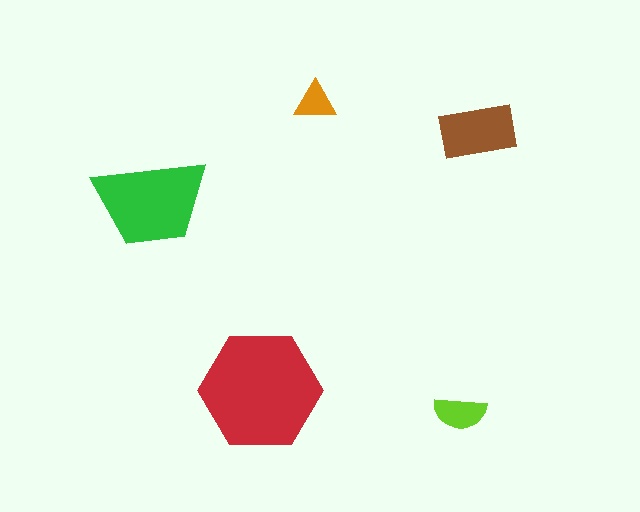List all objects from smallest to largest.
The orange triangle, the lime semicircle, the brown rectangle, the green trapezoid, the red hexagon.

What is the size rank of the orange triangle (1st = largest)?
5th.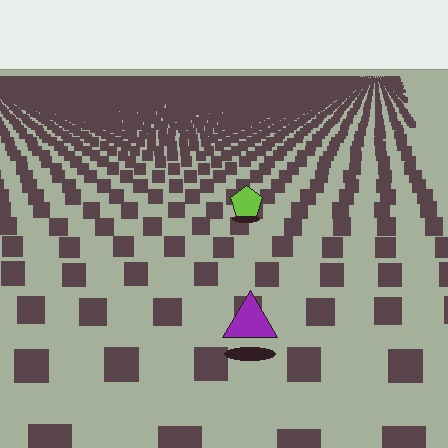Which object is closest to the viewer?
The purple triangle is closest. The texture marks near it are larger and more spread out.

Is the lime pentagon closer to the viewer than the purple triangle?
No. The purple triangle is closer — you can tell from the texture gradient: the ground texture is coarser near it.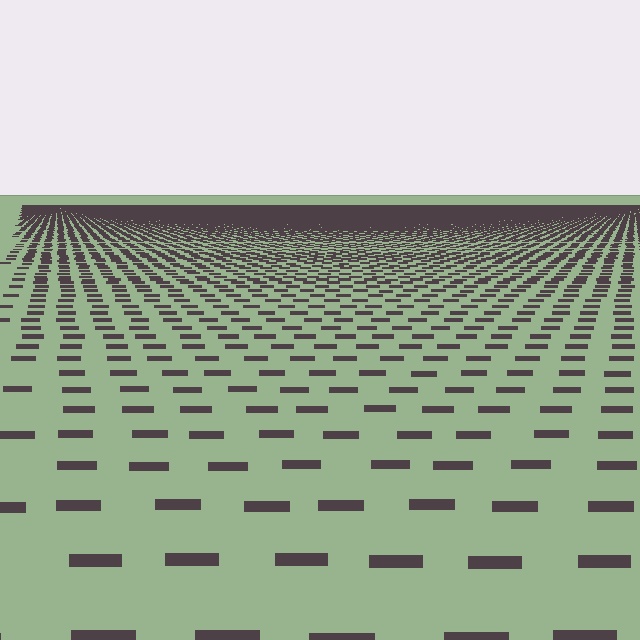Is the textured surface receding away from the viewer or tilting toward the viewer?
The surface is receding away from the viewer. Texture elements get smaller and denser toward the top.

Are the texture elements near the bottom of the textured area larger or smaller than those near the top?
Larger. Near the bottom, elements are closer to the viewer and appear at a bigger on-screen size.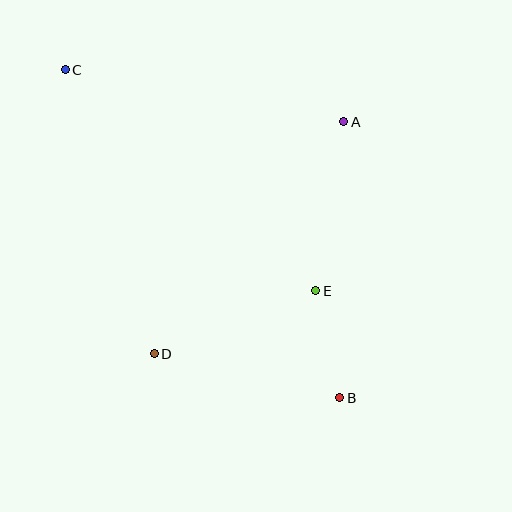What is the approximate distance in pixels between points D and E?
The distance between D and E is approximately 173 pixels.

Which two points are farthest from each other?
Points B and C are farthest from each other.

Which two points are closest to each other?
Points B and E are closest to each other.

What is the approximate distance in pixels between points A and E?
The distance between A and E is approximately 171 pixels.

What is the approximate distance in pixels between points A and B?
The distance between A and B is approximately 276 pixels.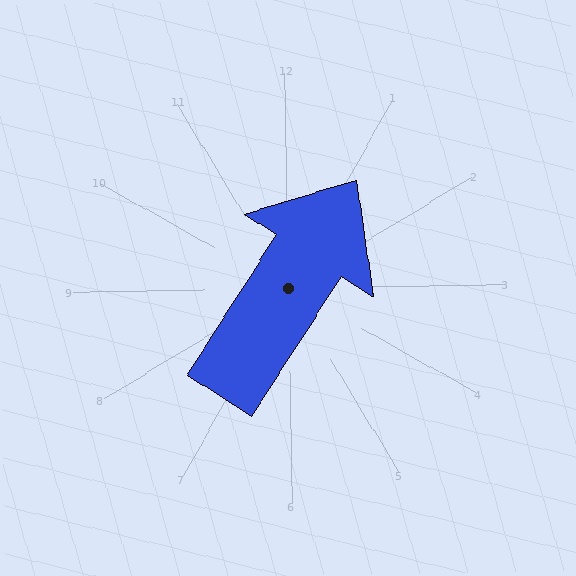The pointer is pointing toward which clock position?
Roughly 1 o'clock.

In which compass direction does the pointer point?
Northeast.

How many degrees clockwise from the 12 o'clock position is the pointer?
Approximately 33 degrees.